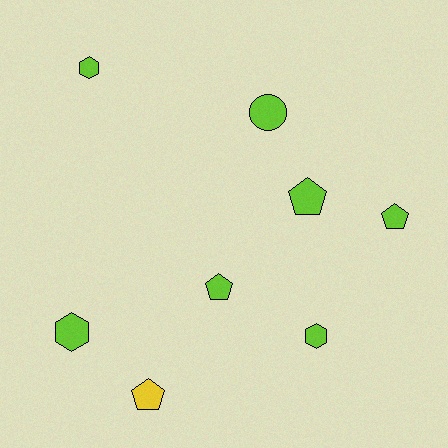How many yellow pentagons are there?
There is 1 yellow pentagon.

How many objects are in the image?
There are 8 objects.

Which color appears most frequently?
Lime, with 7 objects.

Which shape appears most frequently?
Pentagon, with 4 objects.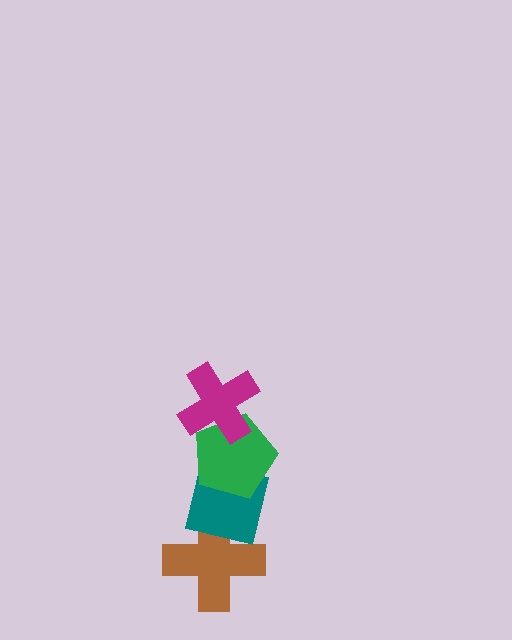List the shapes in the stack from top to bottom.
From top to bottom: the magenta cross, the green pentagon, the teal square, the brown cross.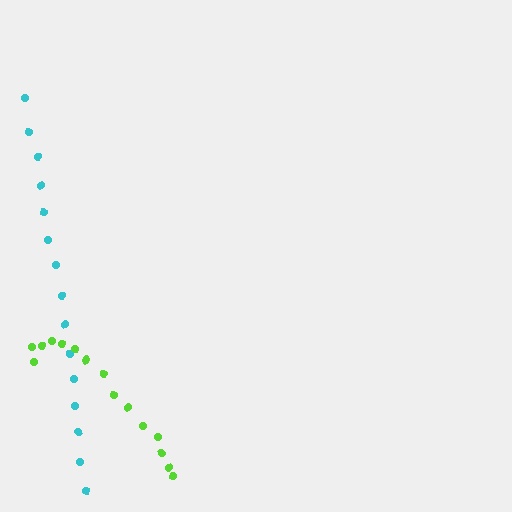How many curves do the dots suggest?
There are 2 distinct paths.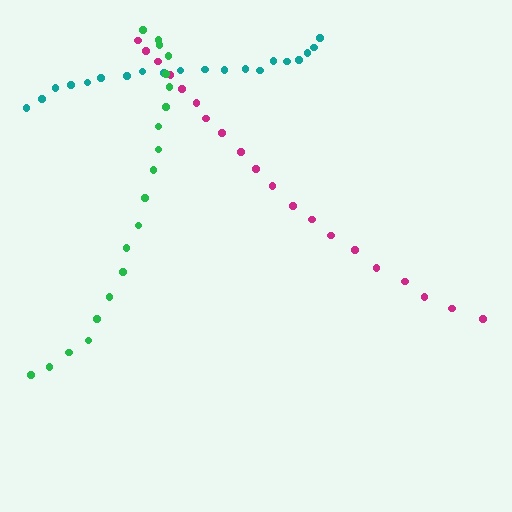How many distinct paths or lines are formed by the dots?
There are 3 distinct paths.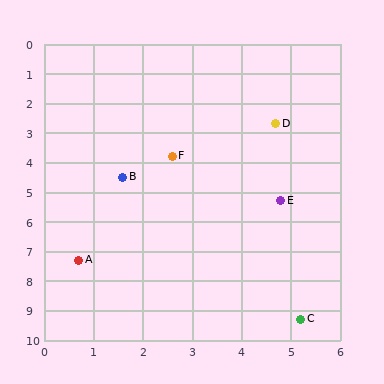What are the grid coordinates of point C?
Point C is at approximately (5.2, 9.3).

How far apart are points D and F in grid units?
Points D and F are about 2.4 grid units apart.